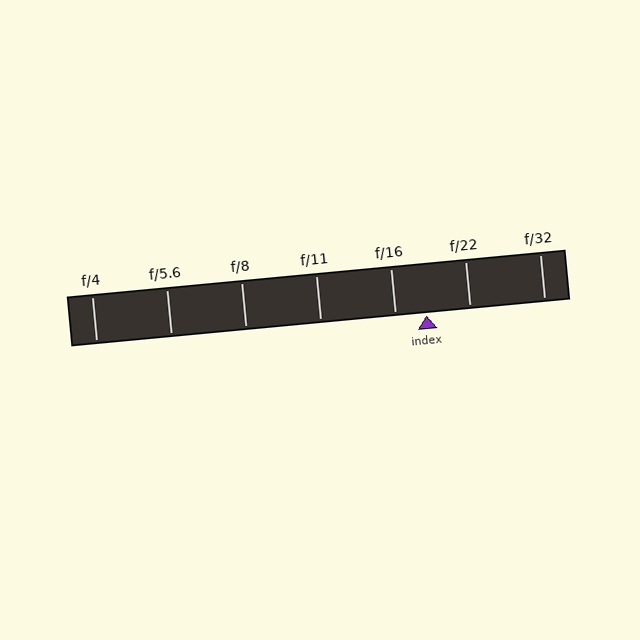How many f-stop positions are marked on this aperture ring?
There are 7 f-stop positions marked.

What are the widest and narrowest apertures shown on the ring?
The widest aperture shown is f/4 and the narrowest is f/32.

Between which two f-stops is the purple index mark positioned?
The index mark is between f/16 and f/22.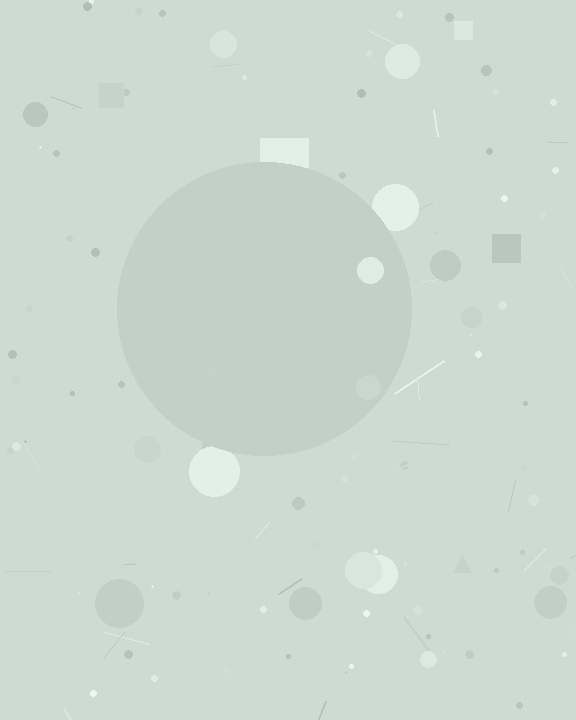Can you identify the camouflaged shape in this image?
The camouflaged shape is a circle.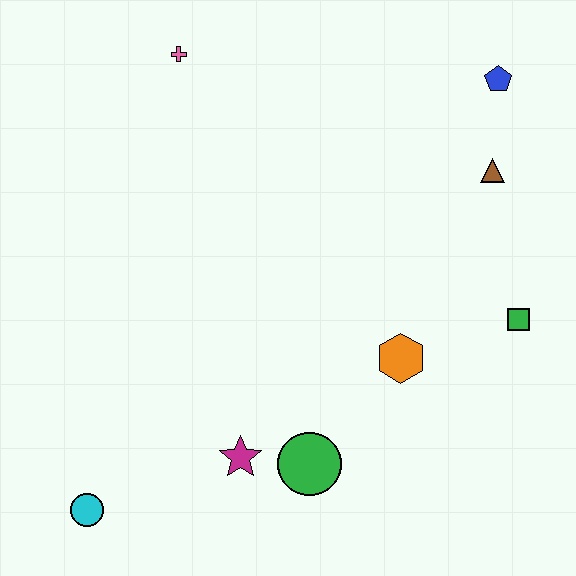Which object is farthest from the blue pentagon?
The cyan circle is farthest from the blue pentagon.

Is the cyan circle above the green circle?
No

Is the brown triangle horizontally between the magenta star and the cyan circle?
No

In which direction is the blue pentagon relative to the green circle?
The blue pentagon is above the green circle.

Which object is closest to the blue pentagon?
The brown triangle is closest to the blue pentagon.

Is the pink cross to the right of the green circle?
No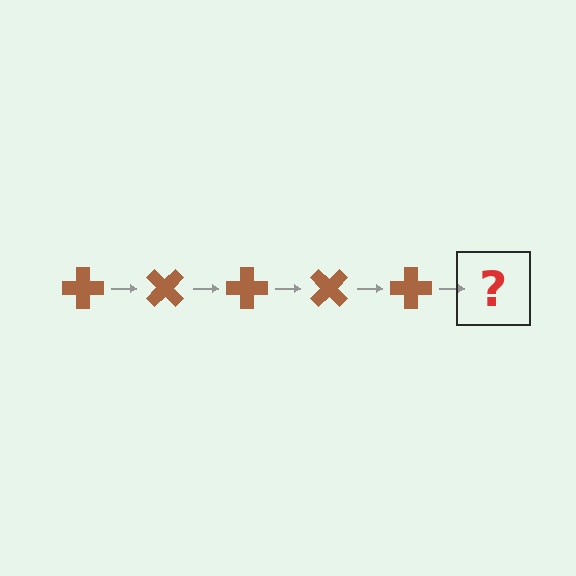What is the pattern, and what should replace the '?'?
The pattern is that the cross rotates 45 degrees each step. The '?' should be a brown cross rotated 225 degrees.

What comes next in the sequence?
The next element should be a brown cross rotated 225 degrees.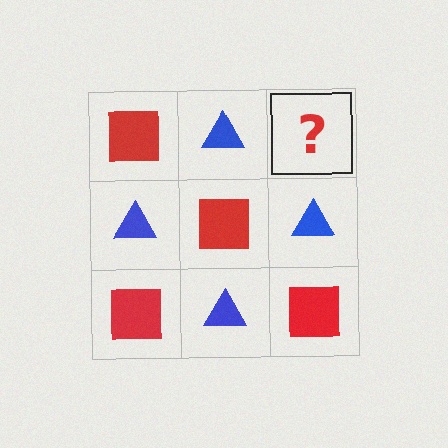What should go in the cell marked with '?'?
The missing cell should contain a red square.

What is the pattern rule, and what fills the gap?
The rule is that it alternates red square and blue triangle in a checkerboard pattern. The gap should be filled with a red square.